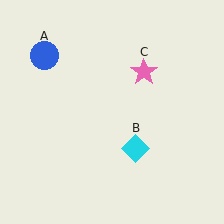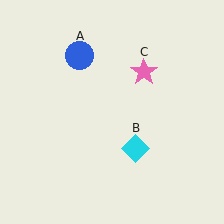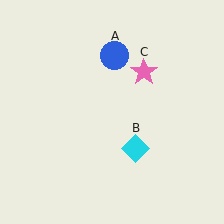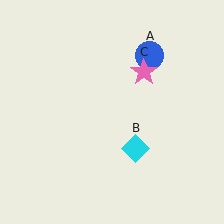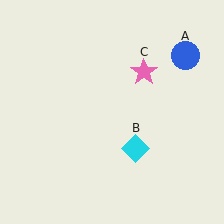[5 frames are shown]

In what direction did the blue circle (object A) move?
The blue circle (object A) moved right.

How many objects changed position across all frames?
1 object changed position: blue circle (object A).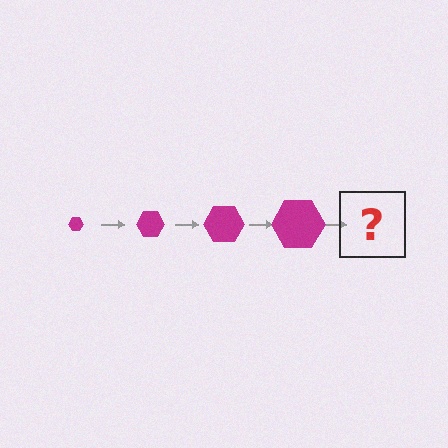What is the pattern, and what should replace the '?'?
The pattern is that the hexagon gets progressively larger each step. The '?' should be a magenta hexagon, larger than the previous one.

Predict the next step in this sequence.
The next step is a magenta hexagon, larger than the previous one.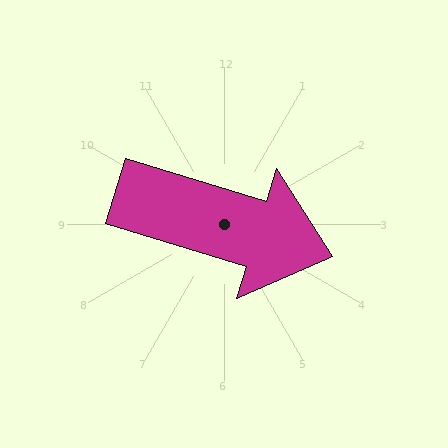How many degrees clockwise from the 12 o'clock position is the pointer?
Approximately 107 degrees.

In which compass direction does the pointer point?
East.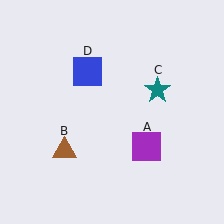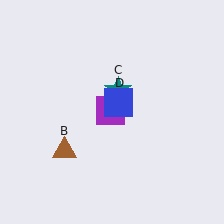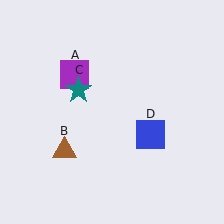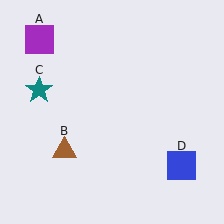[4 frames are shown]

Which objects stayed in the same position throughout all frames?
Brown triangle (object B) remained stationary.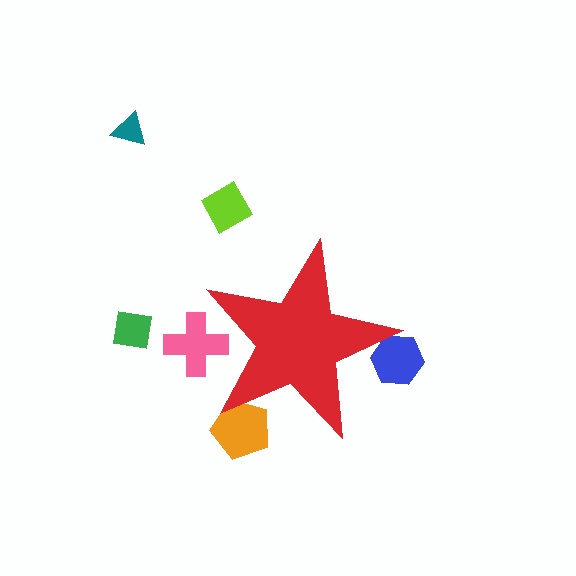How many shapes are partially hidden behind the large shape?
3 shapes are partially hidden.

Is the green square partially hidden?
No, the green square is fully visible.